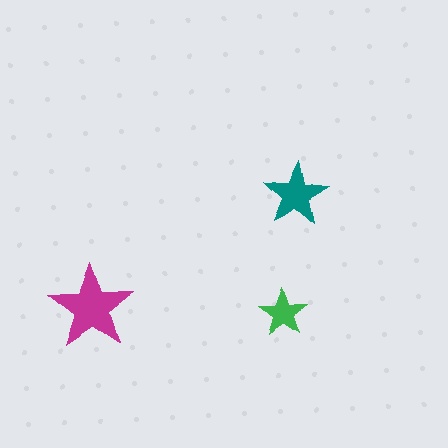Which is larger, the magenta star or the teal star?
The magenta one.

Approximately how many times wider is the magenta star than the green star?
About 2 times wider.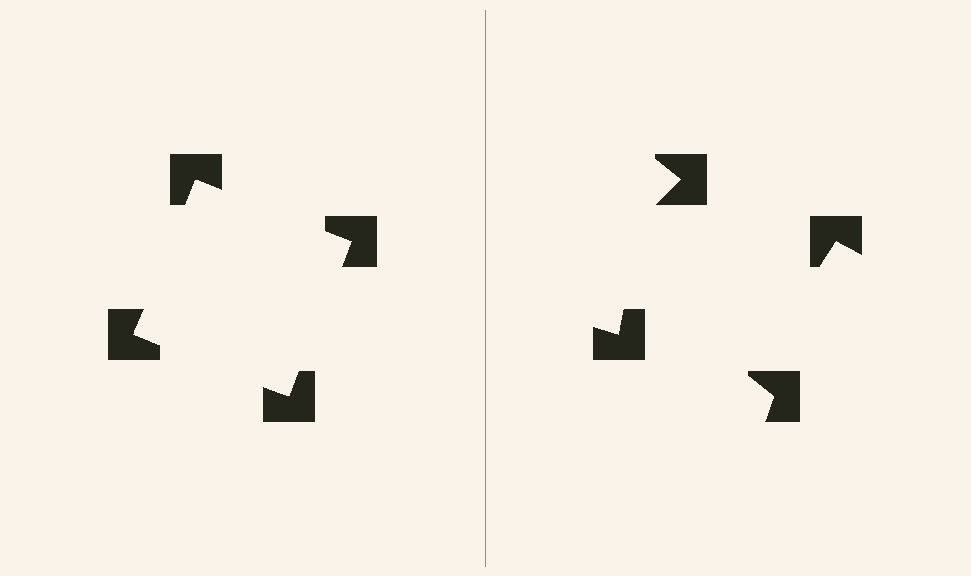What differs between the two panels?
The notched squares are positioned identically on both sides; only the wedge orientations differ. On the left they align to a square; on the right they are misaligned.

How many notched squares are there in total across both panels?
8 — 4 on each side.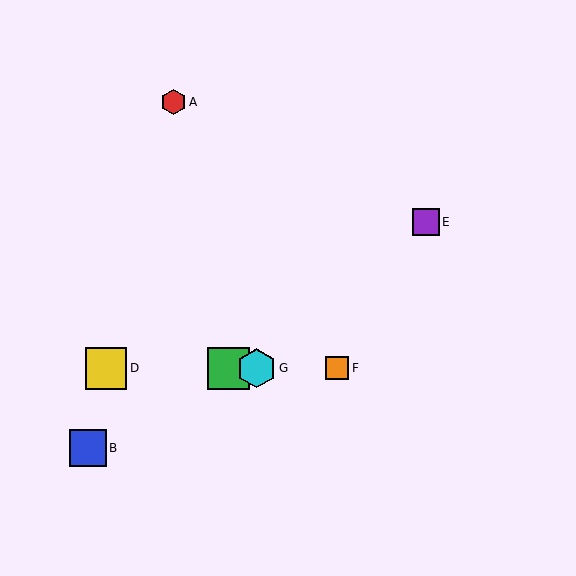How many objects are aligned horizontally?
4 objects (C, D, F, G) are aligned horizontally.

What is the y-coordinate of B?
Object B is at y≈448.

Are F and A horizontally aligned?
No, F is at y≈368 and A is at y≈102.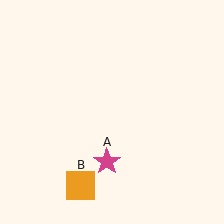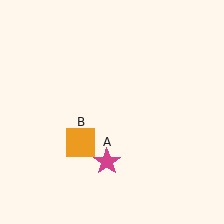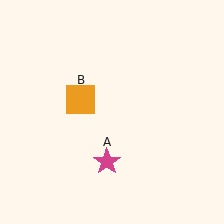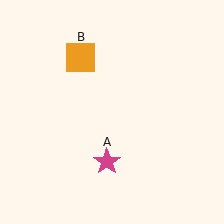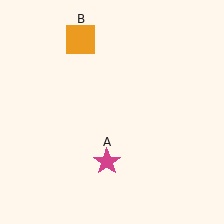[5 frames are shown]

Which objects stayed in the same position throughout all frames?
Magenta star (object A) remained stationary.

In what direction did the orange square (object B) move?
The orange square (object B) moved up.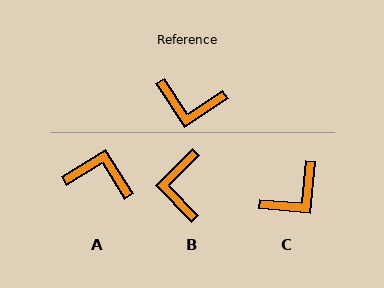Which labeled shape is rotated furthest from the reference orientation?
A, about 179 degrees away.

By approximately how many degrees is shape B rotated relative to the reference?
Approximately 78 degrees clockwise.